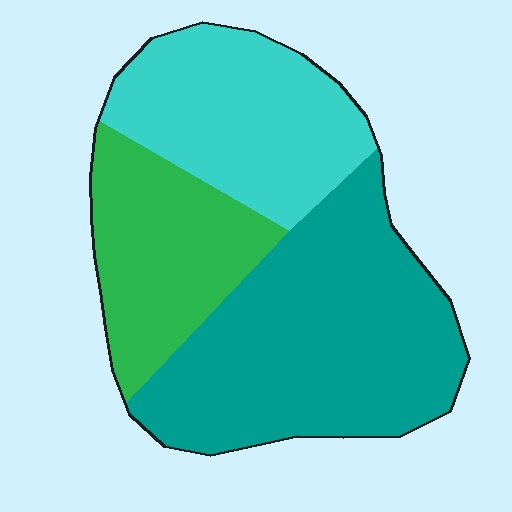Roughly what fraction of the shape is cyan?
Cyan covers about 30% of the shape.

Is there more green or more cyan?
Cyan.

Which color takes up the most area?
Teal, at roughly 45%.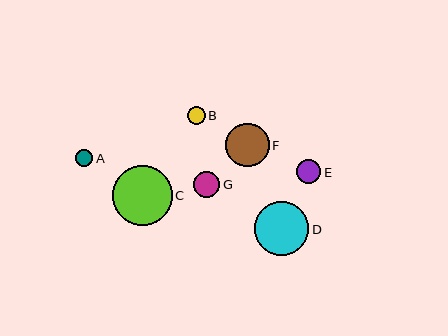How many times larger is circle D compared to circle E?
Circle D is approximately 2.3 times the size of circle E.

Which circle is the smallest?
Circle A is the smallest with a size of approximately 17 pixels.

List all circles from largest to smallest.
From largest to smallest: C, D, F, G, E, B, A.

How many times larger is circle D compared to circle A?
Circle D is approximately 3.2 times the size of circle A.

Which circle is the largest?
Circle C is the largest with a size of approximately 60 pixels.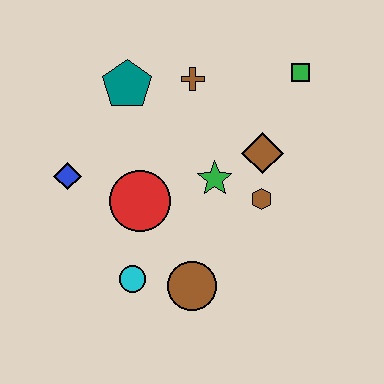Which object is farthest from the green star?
The blue diamond is farthest from the green star.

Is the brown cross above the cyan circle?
Yes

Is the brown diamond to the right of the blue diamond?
Yes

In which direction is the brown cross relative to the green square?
The brown cross is to the left of the green square.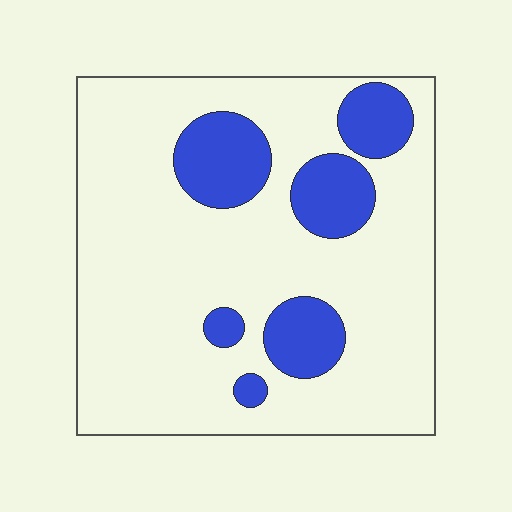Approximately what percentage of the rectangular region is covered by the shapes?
Approximately 20%.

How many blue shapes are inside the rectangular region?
6.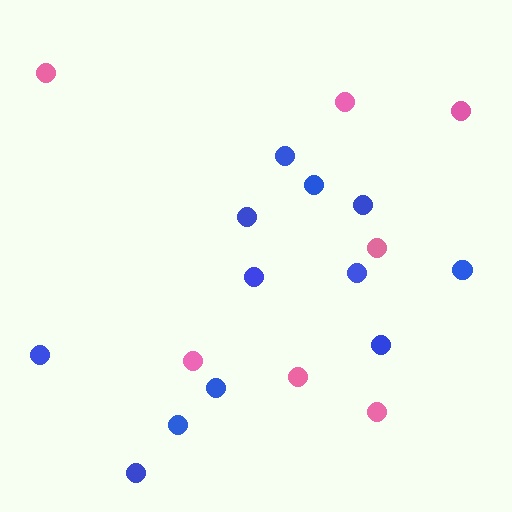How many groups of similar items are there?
There are 2 groups: one group of pink circles (7) and one group of blue circles (12).